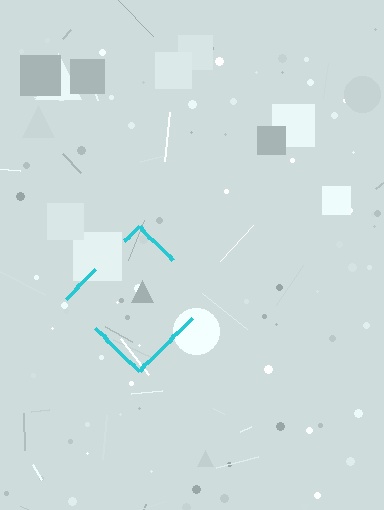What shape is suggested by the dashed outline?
The dashed outline suggests a diamond.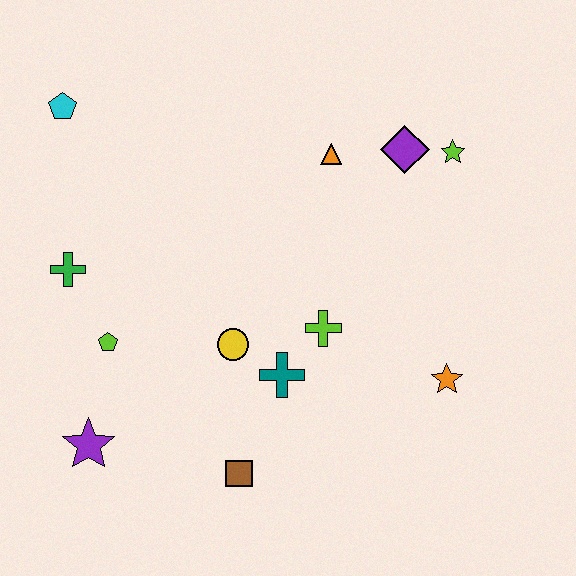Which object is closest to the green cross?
The lime pentagon is closest to the green cross.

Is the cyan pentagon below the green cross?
No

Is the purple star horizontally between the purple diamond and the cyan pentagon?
Yes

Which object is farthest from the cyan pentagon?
The orange star is farthest from the cyan pentagon.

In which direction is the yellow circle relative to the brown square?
The yellow circle is above the brown square.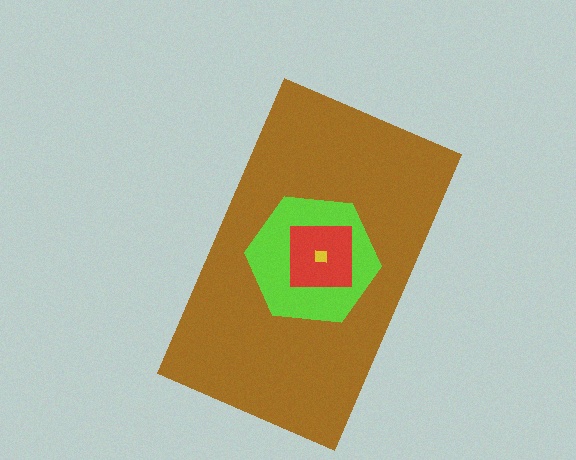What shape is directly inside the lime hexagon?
The red square.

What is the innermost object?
The yellow square.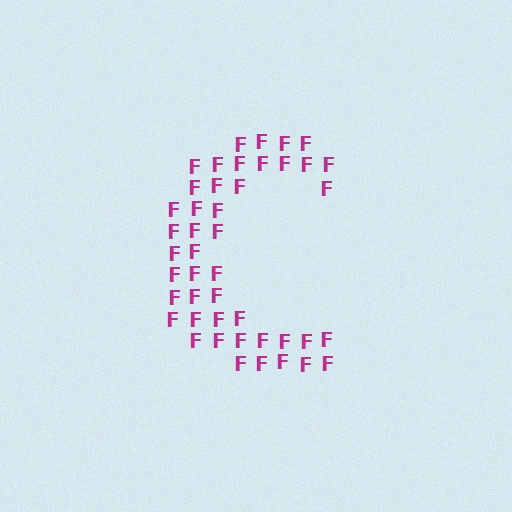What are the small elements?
The small elements are letter F's.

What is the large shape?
The large shape is the letter C.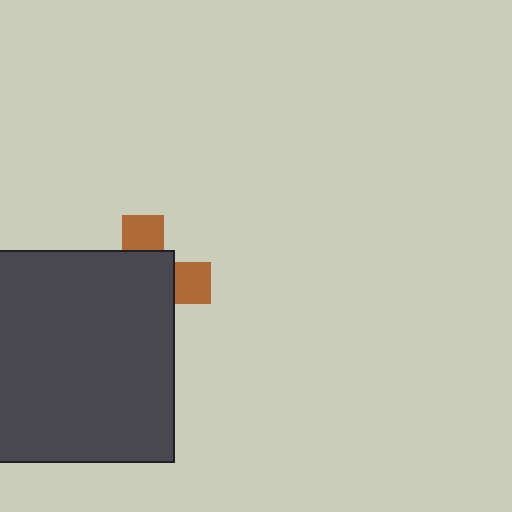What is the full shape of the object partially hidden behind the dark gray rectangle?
The partially hidden object is a brown cross.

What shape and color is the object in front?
The object in front is a dark gray rectangle.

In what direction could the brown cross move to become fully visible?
The brown cross could move toward the upper-right. That would shift it out from behind the dark gray rectangle entirely.